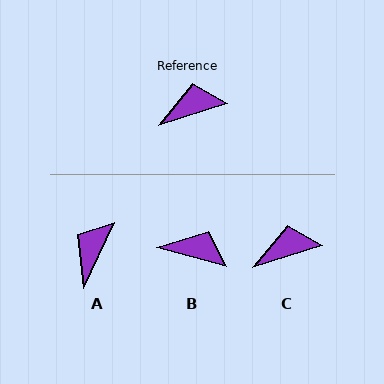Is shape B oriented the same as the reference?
No, it is off by about 33 degrees.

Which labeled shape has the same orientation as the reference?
C.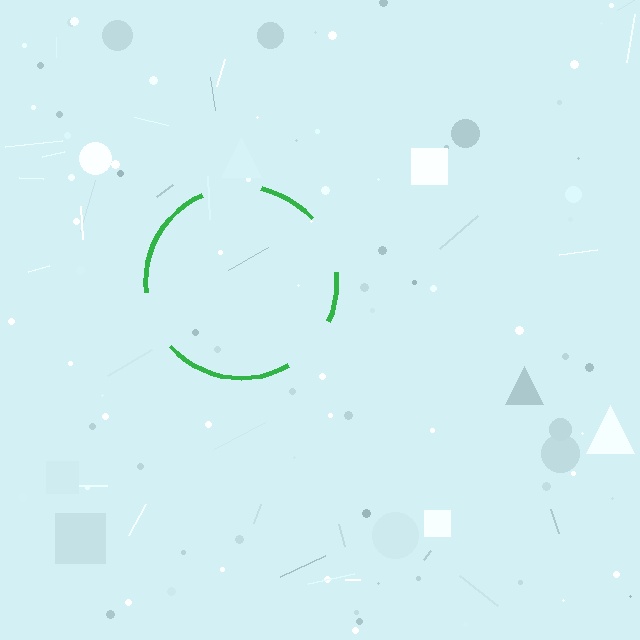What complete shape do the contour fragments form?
The contour fragments form a circle.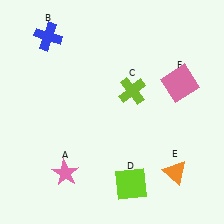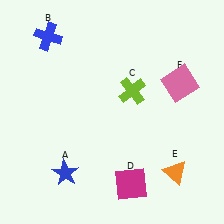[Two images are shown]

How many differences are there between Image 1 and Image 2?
There are 2 differences between the two images.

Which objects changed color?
A changed from pink to blue. D changed from lime to magenta.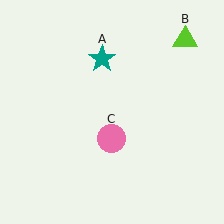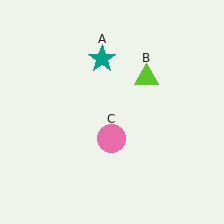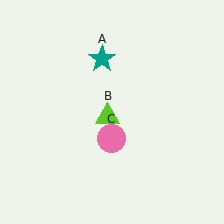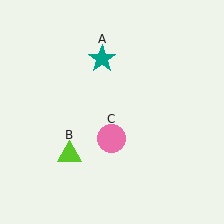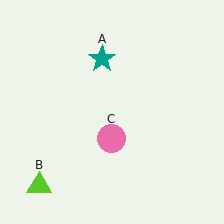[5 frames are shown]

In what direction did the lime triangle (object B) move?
The lime triangle (object B) moved down and to the left.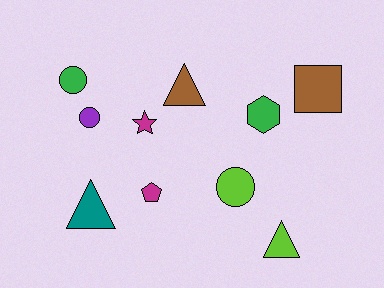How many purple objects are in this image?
There is 1 purple object.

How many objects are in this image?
There are 10 objects.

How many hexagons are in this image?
There is 1 hexagon.